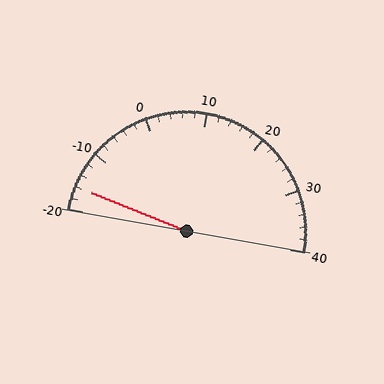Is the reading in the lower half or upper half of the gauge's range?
The reading is in the lower half of the range (-20 to 40).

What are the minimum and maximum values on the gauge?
The gauge ranges from -20 to 40.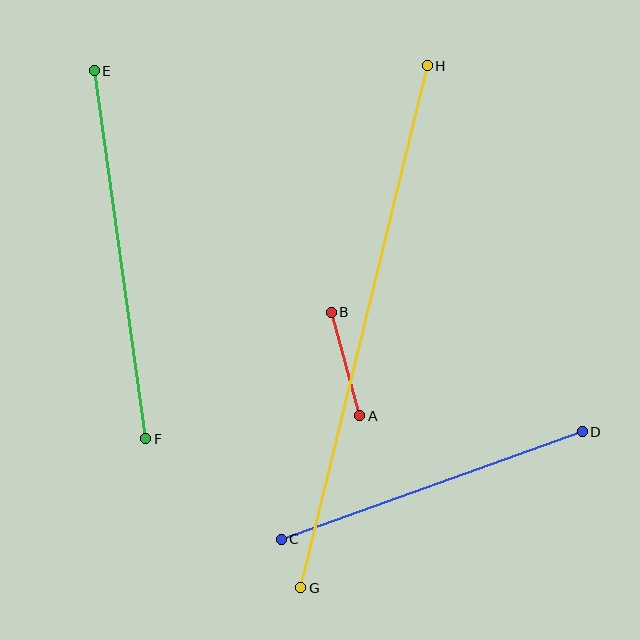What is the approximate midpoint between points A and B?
The midpoint is at approximately (346, 364) pixels.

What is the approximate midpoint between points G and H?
The midpoint is at approximately (364, 327) pixels.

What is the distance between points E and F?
The distance is approximately 372 pixels.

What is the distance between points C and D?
The distance is approximately 320 pixels.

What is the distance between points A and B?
The distance is approximately 107 pixels.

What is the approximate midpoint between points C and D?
The midpoint is at approximately (432, 486) pixels.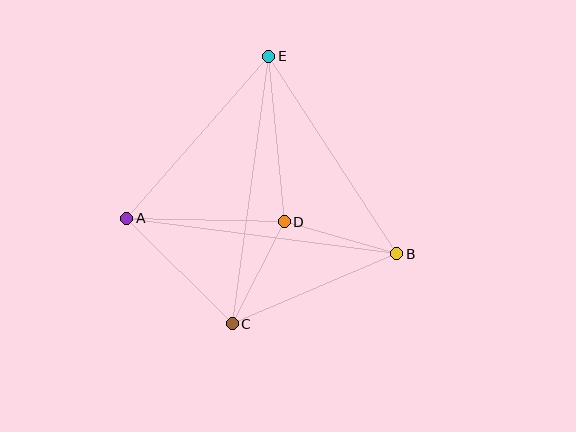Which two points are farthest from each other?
Points A and B are farthest from each other.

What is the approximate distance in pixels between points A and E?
The distance between A and E is approximately 216 pixels.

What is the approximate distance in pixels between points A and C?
The distance between A and C is approximately 149 pixels.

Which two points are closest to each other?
Points C and D are closest to each other.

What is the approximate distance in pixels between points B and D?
The distance between B and D is approximately 117 pixels.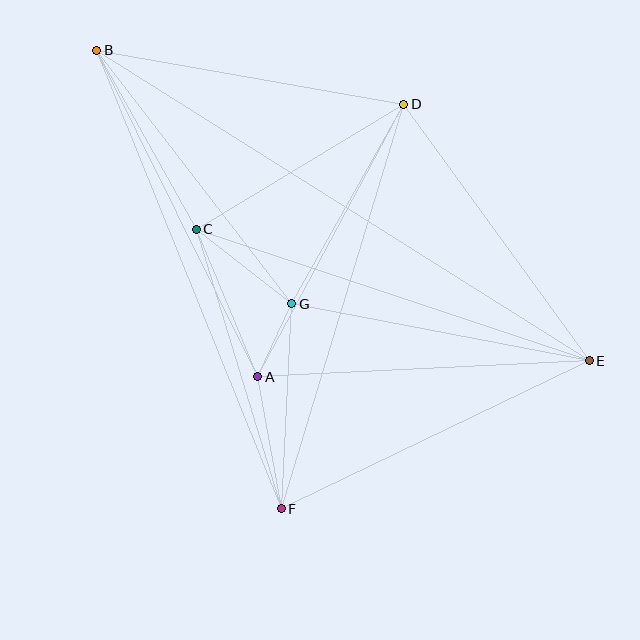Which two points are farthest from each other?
Points B and E are farthest from each other.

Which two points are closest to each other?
Points A and G are closest to each other.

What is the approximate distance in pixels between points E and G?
The distance between E and G is approximately 303 pixels.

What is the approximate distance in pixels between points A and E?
The distance between A and E is approximately 332 pixels.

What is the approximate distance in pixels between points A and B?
The distance between A and B is approximately 364 pixels.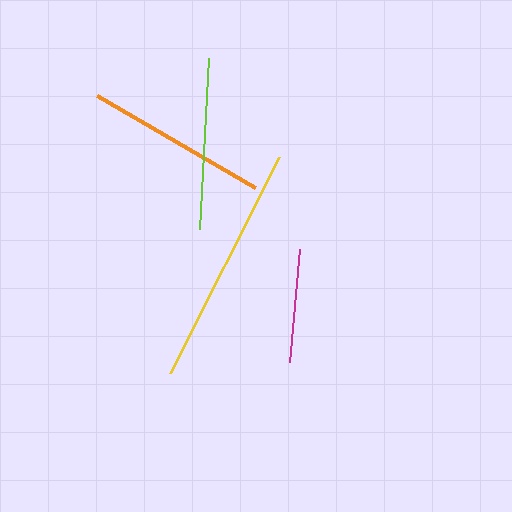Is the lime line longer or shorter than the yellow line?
The yellow line is longer than the lime line.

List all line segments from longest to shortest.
From longest to shortest: yellow, orange, lime, magenta.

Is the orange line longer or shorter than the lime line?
The orange line is longer than the lime line.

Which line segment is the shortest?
The magenta line is the shortest at approximately 114 pixels.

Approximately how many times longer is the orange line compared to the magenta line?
The orange line is approximately 1.6 times the length of the magenta line.